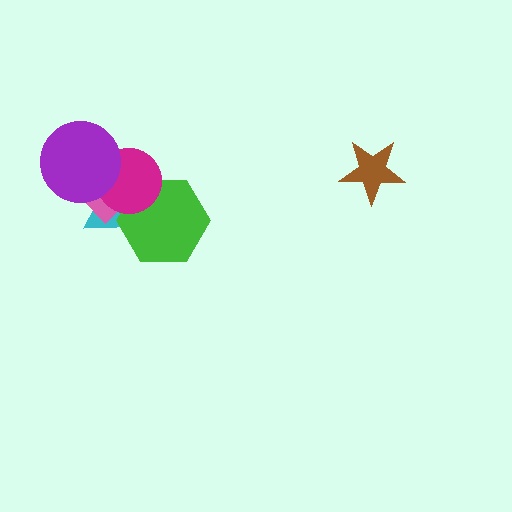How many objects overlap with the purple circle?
3 objects overlap with the purple circle.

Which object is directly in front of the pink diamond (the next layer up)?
The green hexagon is directly in front of the pink diamond.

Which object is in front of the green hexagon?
The magenta circle is in front of the green hexagon.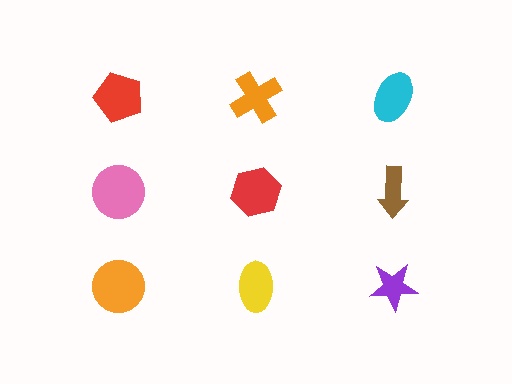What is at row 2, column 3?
A brown arrow.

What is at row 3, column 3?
A purple star.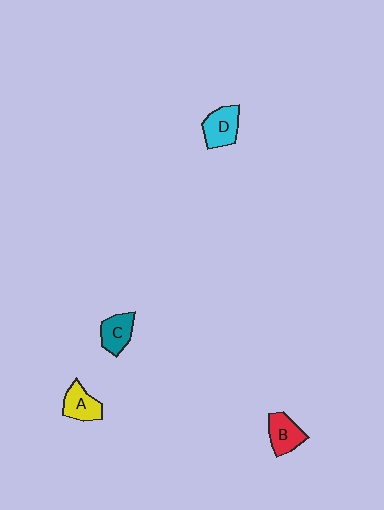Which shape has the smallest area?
Shape C (teal).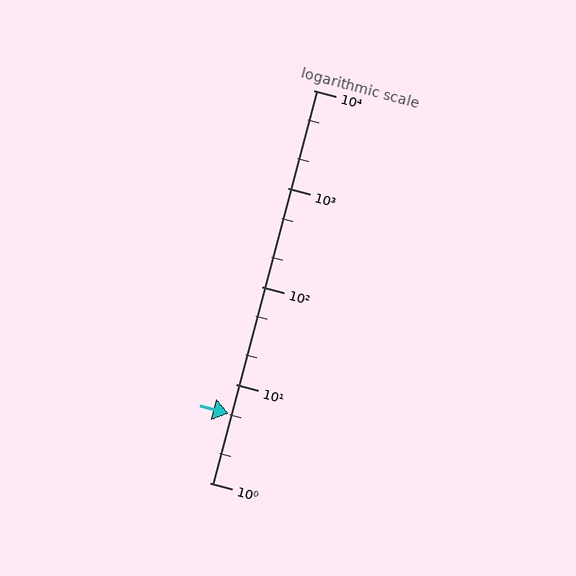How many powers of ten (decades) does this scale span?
The scale spans 4 decades, from 1 to 10000.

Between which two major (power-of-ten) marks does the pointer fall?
The pointer is between 1 and 10.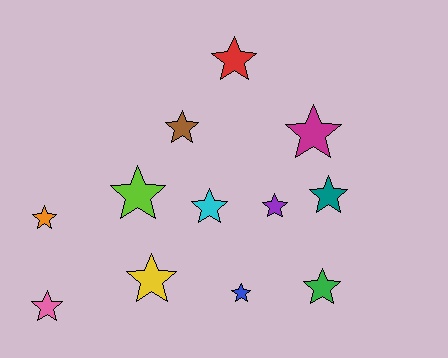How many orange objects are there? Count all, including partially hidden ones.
There is 1 orange object.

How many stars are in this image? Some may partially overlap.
There are 12 stars.